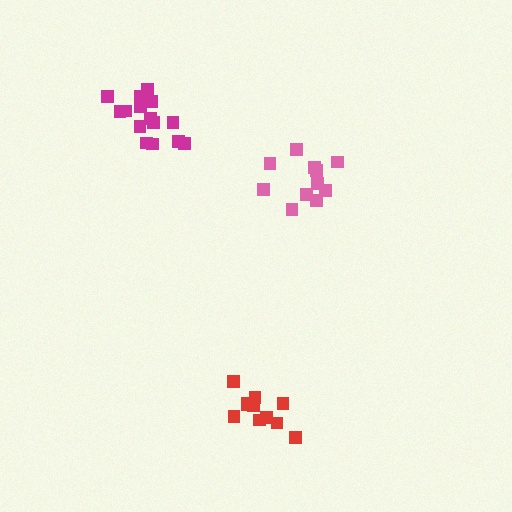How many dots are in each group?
Group 1: 15 dots, Group 2: 11 dots, Group 3: 11 dots (37 total).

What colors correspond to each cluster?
The clusters are colored: magenta, pink, red.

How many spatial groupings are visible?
There are 3 spatial groupings.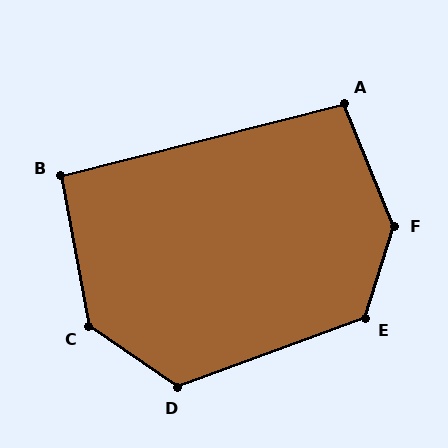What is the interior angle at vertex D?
Approximately 125 degrees (obtuse).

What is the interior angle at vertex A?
Approximately 98 degrees (obtuse).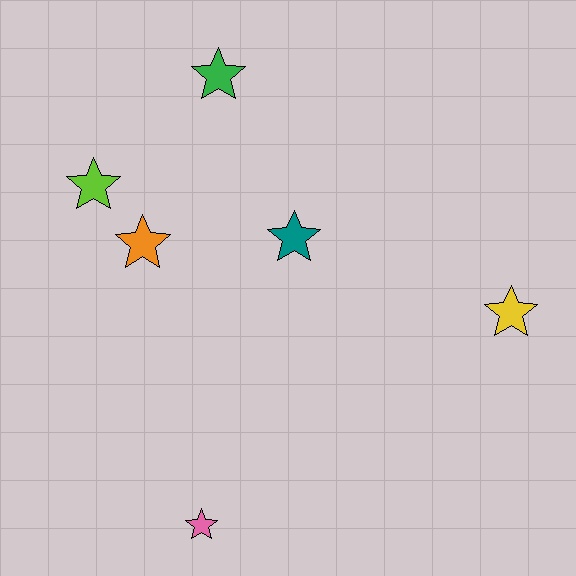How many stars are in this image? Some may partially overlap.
There are 6 stars.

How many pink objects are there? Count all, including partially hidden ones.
There is 1 pink object.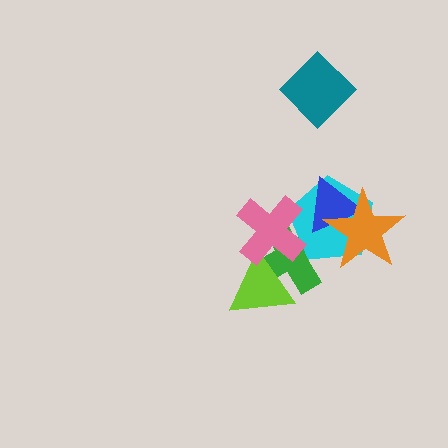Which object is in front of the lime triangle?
The pink cross is in front of the lime triangle.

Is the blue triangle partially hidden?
Yes, it is partially covered by another shape.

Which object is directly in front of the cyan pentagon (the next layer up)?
The blue triangle is directly in front of the cyan pentagon.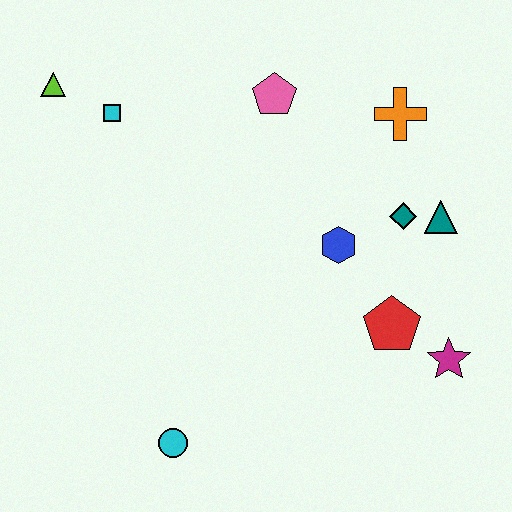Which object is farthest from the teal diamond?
The lime triangle is farthest from the teal diamond.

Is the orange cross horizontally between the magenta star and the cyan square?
Yes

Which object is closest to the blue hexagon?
The teal diamond is closest to the blue hexagon.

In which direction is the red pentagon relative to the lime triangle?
The red pentagon is to the right of the lime triangle.